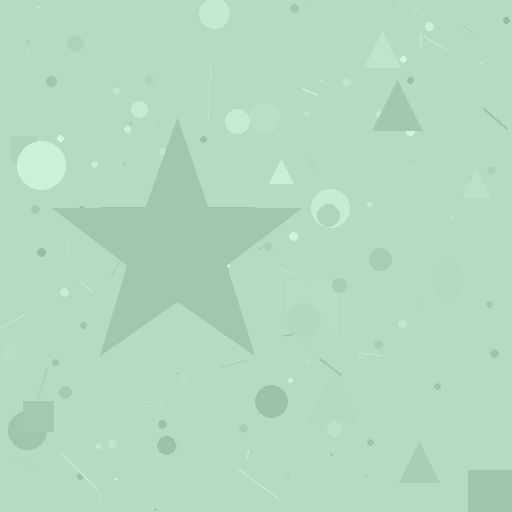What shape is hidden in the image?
A star is hidden in the image.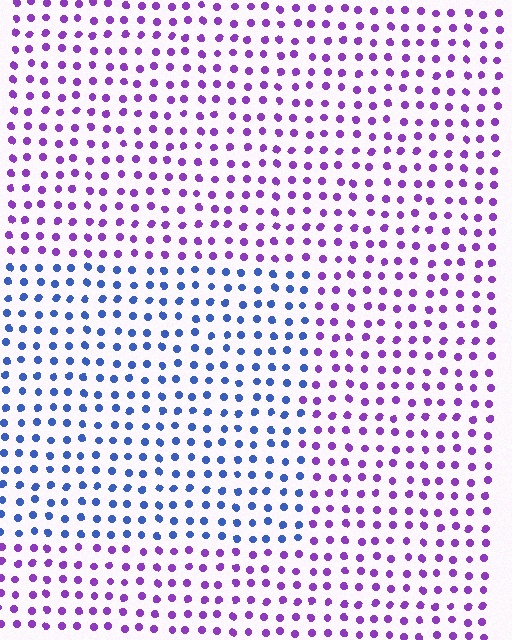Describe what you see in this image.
The image is filled with small purple elements in a uniform arrangement. A rectangle-shaped region is visible where the elements are tinted to a slightly different hue, forming a subtle color boundary.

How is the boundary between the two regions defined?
The boundary is defined purely by a slight shift in hue (about 56 degrees). Spacing, size, and orientation are identical on both sides.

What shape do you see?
I see a rectangle.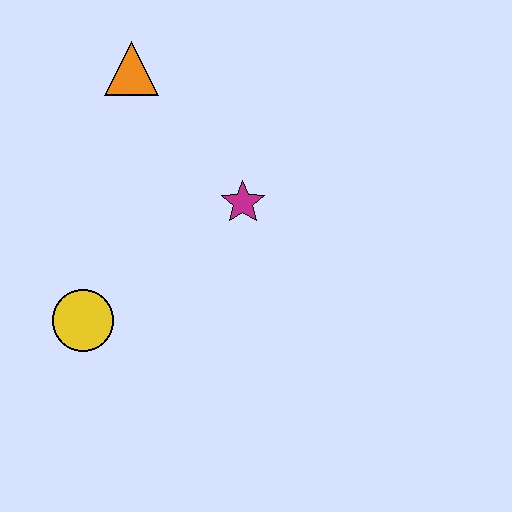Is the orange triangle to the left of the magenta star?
Yes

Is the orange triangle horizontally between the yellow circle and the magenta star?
Yes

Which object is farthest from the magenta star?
The yellow circle is farthest from the magenta star.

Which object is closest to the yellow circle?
The magenta star is closest to the yellow circle.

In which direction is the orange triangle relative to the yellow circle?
The orange triangle is above the yellow circle.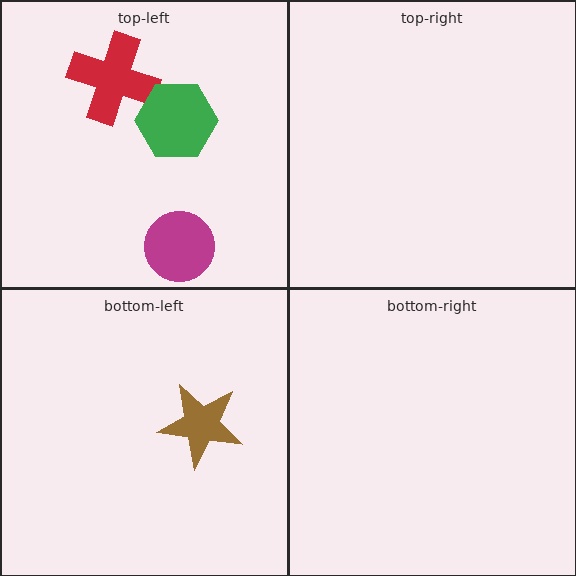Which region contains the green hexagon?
The top-left region.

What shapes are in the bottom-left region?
The brown star.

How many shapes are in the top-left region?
3.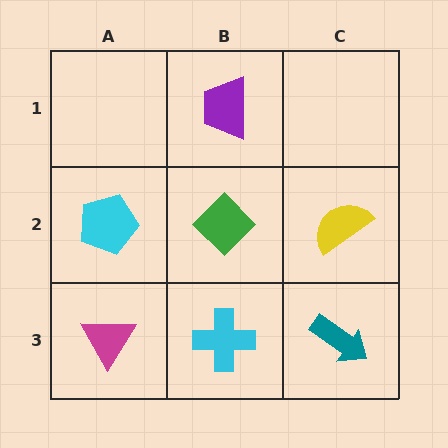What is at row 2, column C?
A yellow semicircle.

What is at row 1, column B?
A purple trapezoid.